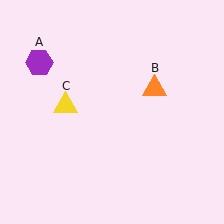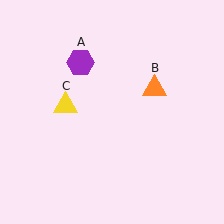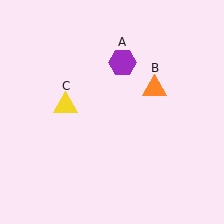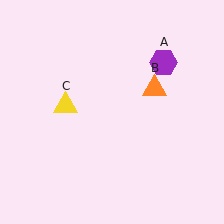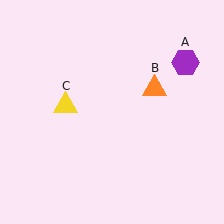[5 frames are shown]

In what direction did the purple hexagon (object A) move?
The purple hexagon (object A) moved right.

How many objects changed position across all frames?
1 object changed position: purple hexagon (object A).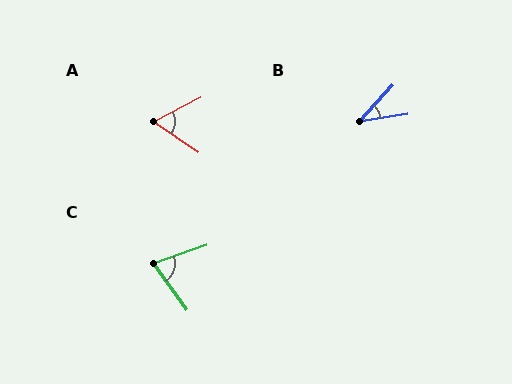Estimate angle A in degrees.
Approximately 61 degrees.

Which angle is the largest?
C, at approximately 74 degrees.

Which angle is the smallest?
B, at approximately 39 degrees.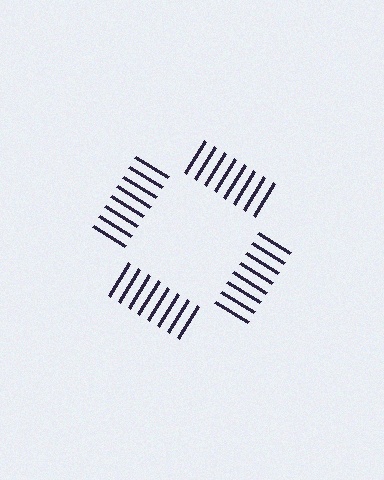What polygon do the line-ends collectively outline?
An illusory square — the line segments terminate on its edges but no continuous stroke is drawn.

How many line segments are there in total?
32 — 8 along each of the 4 edges.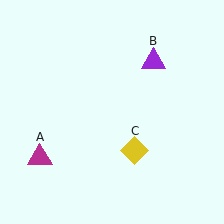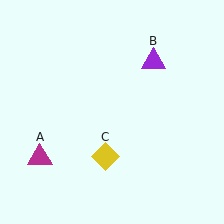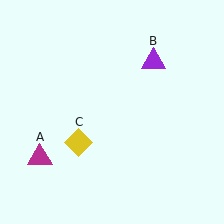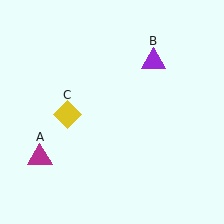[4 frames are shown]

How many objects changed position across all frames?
1 object changed position: yellow diamond (object C).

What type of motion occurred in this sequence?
The yellow diamond (object C) rotated clockwise around the center of the scene.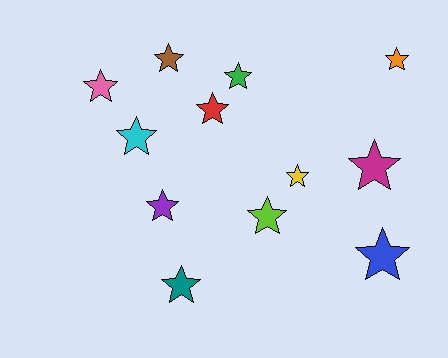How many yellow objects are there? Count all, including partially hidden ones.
There is 1 yellow object.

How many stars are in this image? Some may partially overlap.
There are 12 stars.